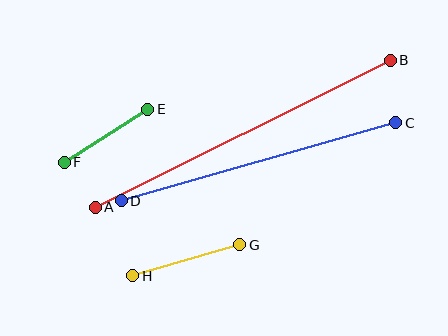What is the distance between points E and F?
The distance is approximately 99 pixels.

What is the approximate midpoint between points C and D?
The midpoint is at approximately (259, 162) pixels.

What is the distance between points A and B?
The distance is approximately 330 pixels.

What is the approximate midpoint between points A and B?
The midpoint is at approximately (243, 134) pixels.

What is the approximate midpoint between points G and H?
The midpoint is at approximately (186, 260) pixels.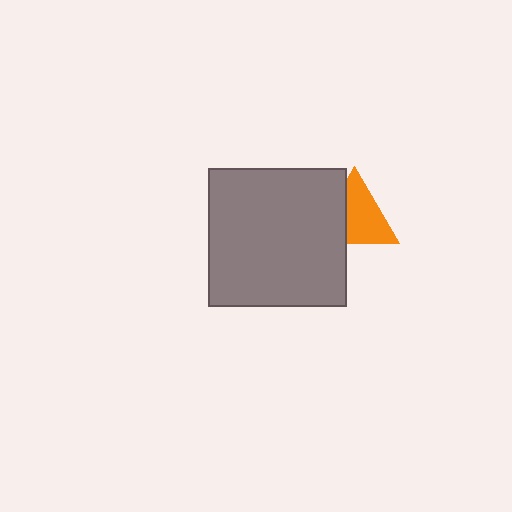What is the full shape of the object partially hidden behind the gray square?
The partially hidden object is an orange triangle.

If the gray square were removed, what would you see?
You would see the complete orange triangle.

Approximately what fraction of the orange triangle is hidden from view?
Roughly 35% of the orange triangle is hidden behind the gray square.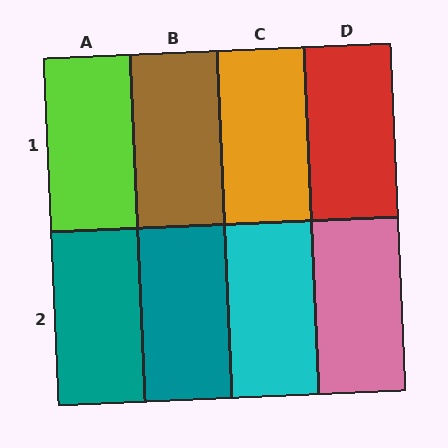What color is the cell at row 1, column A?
Lime.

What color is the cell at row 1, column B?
Brown.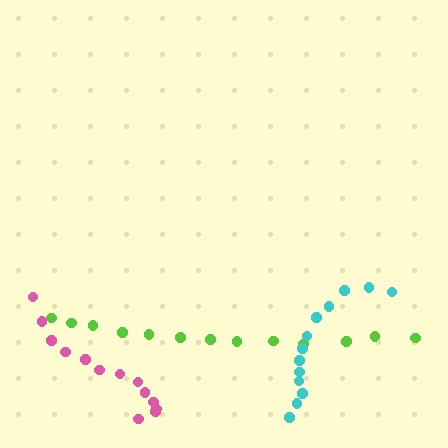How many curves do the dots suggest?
There are 3 distinct paths.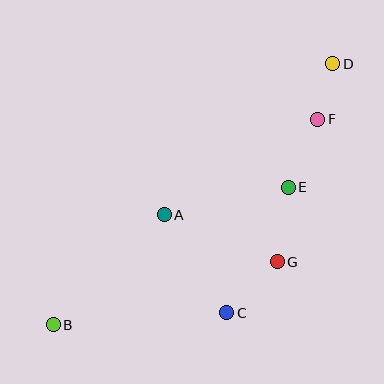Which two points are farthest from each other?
Points B and D are farthest from each other.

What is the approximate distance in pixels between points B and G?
The distance between B and G is approximately 232 pixels.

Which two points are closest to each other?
Points D and F are closest to each other.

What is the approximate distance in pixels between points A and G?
The distance between A and G is approximately 122 pixels.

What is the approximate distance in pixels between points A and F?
The distance between A and F is approximately 181 pixels.